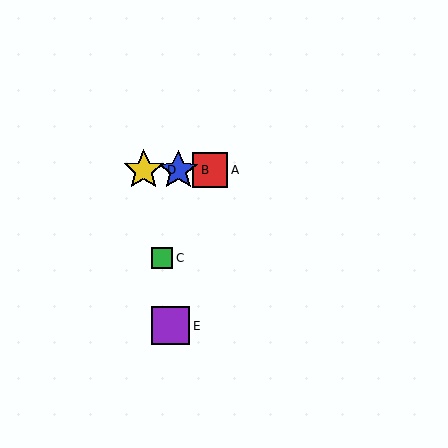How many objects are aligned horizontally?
3 objects (A, B, D) are aligned horizontally.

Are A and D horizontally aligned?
Yes, both are at y≈170.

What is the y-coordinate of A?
Object A is at y≈170.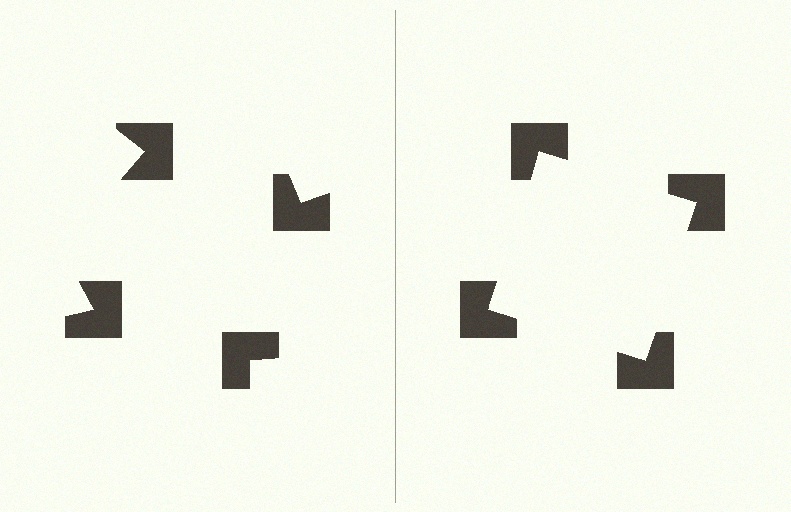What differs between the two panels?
The notched squares are positioned identically on both sides; only the wedge orientations differ. On the right they align to a square; on the left they are misaligned.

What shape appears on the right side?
An illusory square.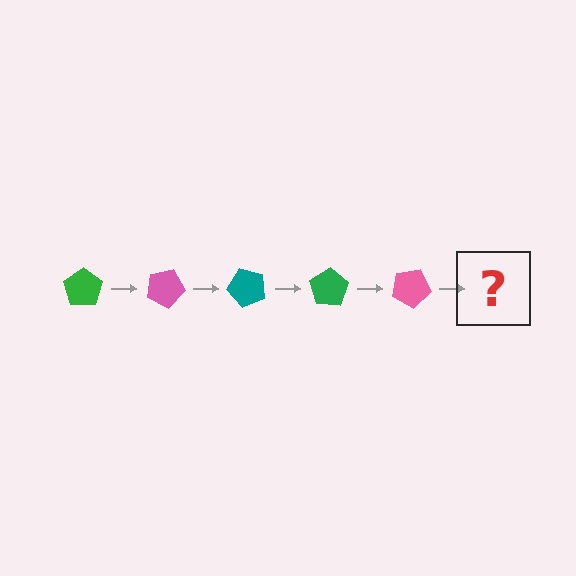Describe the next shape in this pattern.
It should be a teal pentagon, rotated 125 degrees from the start.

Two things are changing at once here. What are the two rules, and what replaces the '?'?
The two rules are that it rotates 25 degrees each step and the color cycles through green, pink, and teal. The '?' should be a teal pentagon, rotated 125 degrees from the start.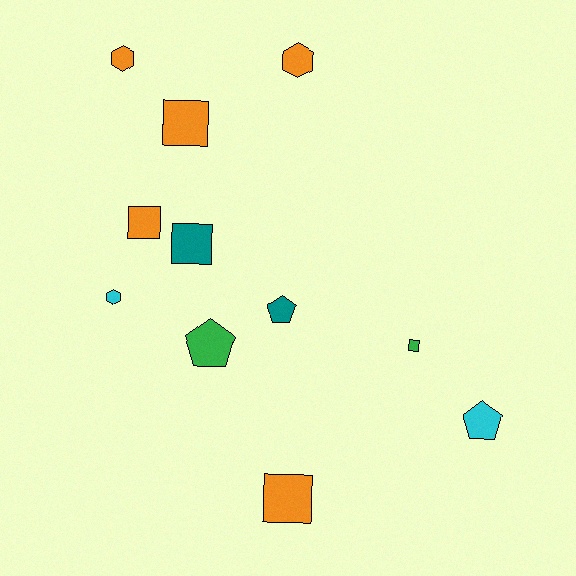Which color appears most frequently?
Orange, with 5 objects.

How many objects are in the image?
There are 11 objects.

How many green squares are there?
There is 1 green square.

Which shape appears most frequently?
Square, with 5 objects.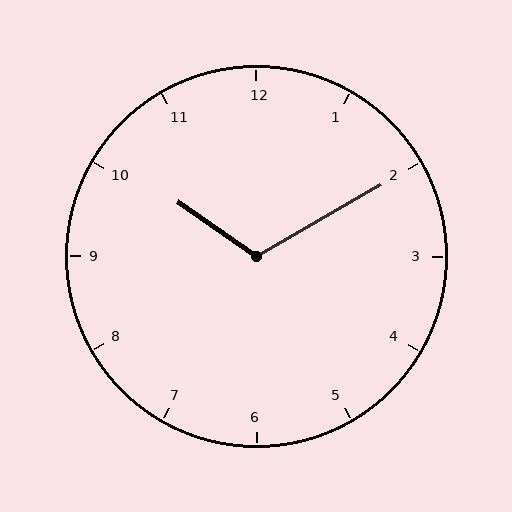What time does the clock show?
10:10.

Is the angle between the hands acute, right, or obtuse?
It is obtuse.